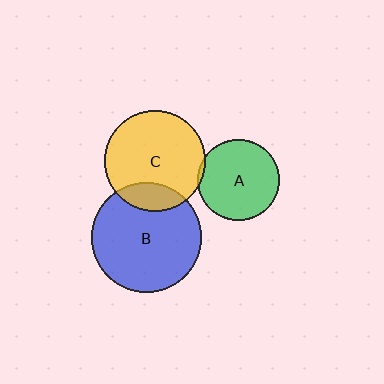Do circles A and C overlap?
Yes.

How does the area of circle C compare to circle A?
Approximately 1.5 times.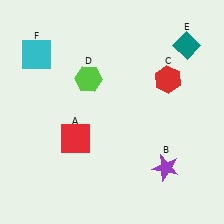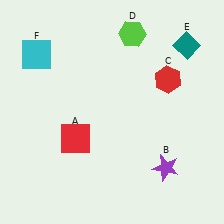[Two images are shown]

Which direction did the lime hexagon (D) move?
The lime hexagon (D) moved up.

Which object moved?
The lime hexagon (D) moved up.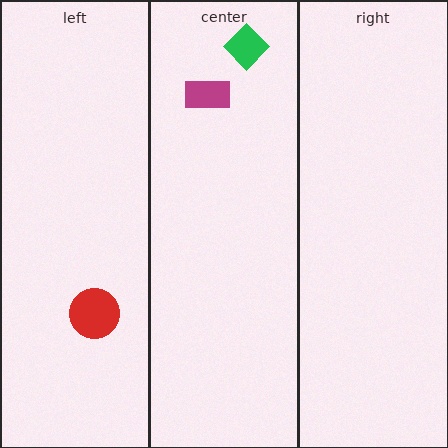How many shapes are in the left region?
1.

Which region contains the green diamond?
The center region.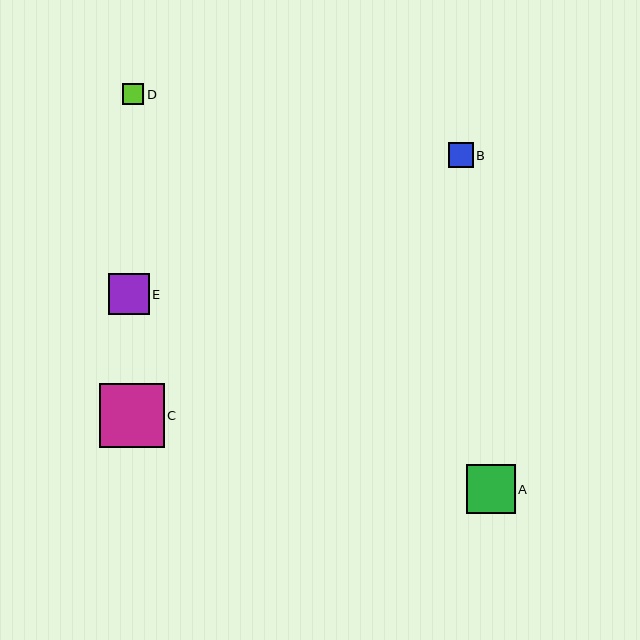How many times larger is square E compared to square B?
Square E is approximately 1.6 times the size of square B.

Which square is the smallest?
Square D is the smallest with a size of approximately 21 pixels.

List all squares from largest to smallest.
From largest to smallest: C, A, E, B, D.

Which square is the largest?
Square C is the largest with a size of approximately 65 pixels.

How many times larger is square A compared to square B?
Square A is approximately 1.9 times the size of square B.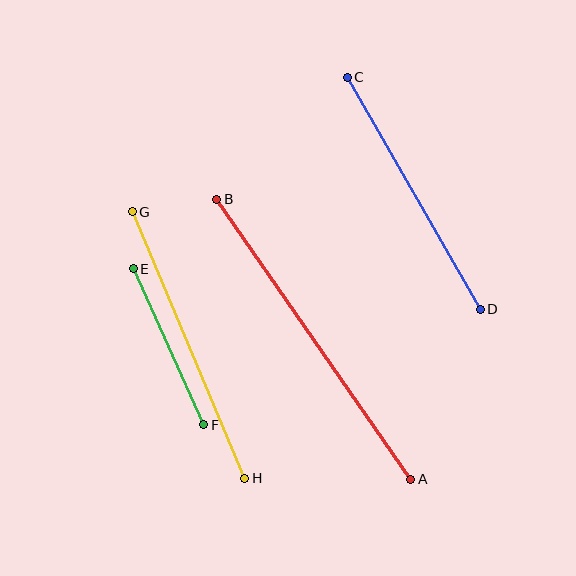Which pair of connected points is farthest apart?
Points A and B are farthest apart.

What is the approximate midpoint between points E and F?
The midpoint is at approximately (168, 347) pixels.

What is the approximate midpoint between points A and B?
The midpoint is at approximately (314, 339) pixels.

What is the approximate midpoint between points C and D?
The midpoint is at approximately (414, 193) pixels.